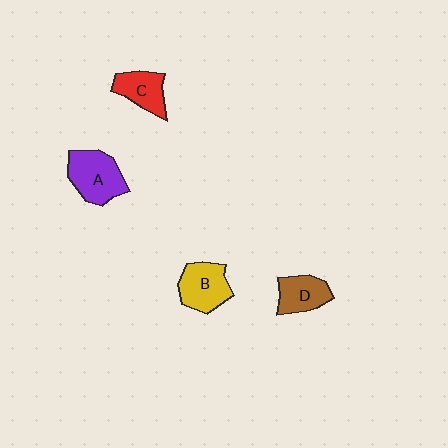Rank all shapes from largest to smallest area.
From largest to smallest: A (purple), B (yellow), D (brown), C (red).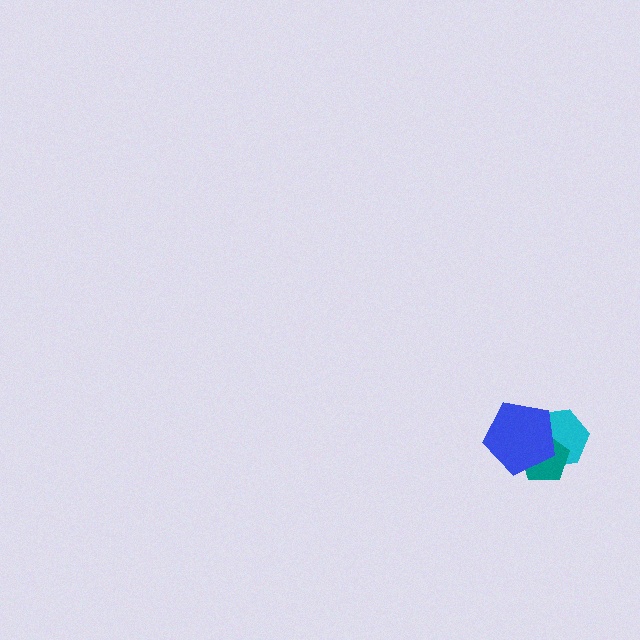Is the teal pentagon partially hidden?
Yes, it is partially covered by another shape.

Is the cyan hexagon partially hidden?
Yes, it is partially covered by another shape.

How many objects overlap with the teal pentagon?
2 objects overlap with the teal pentagon.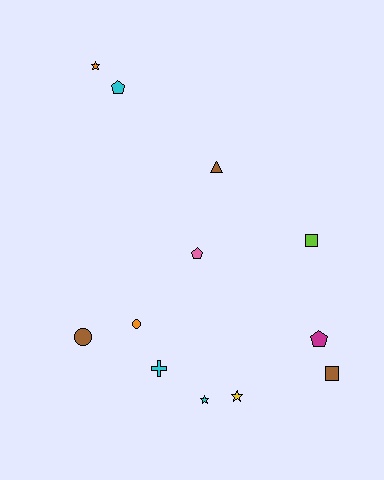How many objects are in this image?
There are 12 objects.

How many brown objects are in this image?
There are 3 brown objects.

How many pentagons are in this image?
There are 3 pentagons.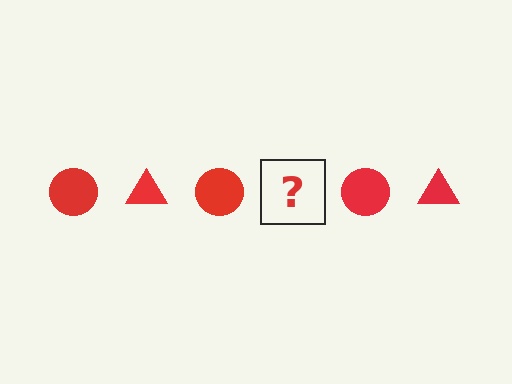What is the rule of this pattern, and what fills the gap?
The rule is that the pattern cycles through circle, triangle shapes in red. The gap should be filled with a red triangle.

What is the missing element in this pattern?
The missing element is a red triangle.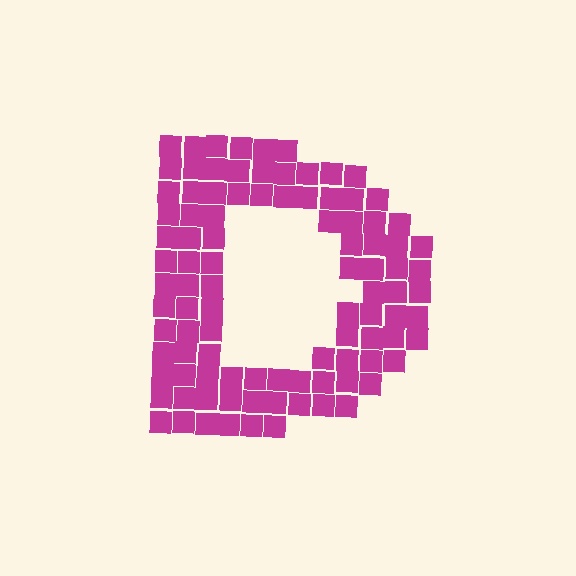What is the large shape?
The large shape is the letter D.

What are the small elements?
The small elements are squares.